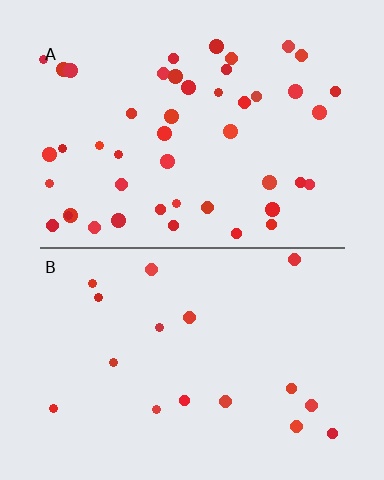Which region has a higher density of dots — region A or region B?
A (the top).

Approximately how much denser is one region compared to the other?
Approximately 2.8× — region A over region B.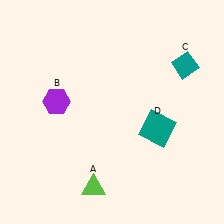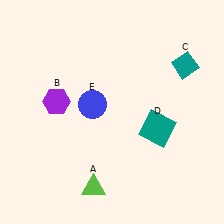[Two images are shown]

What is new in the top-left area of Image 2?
A blue circle (E) was added in the top-left area of Image 2.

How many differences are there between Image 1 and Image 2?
There is 1 difference between the two images.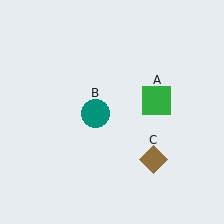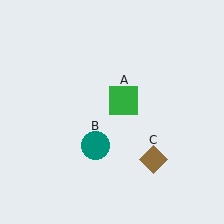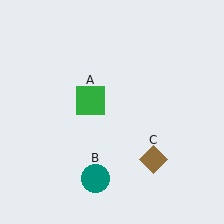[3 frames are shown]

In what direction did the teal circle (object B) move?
The teal circle (object B) moved down.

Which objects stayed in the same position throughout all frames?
Brown diamond (object C) remained stationary.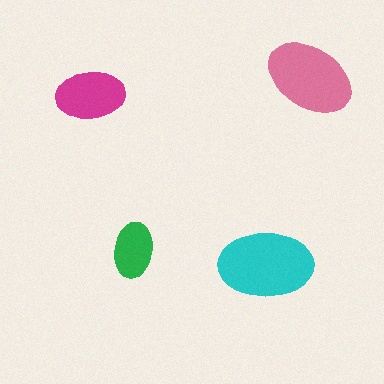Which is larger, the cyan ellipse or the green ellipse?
The cyan one.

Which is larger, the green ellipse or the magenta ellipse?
The magenta one.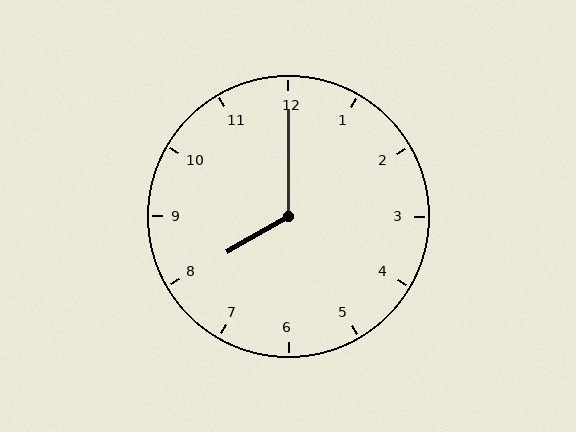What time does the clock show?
8:00.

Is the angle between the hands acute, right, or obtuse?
It is obtuse.